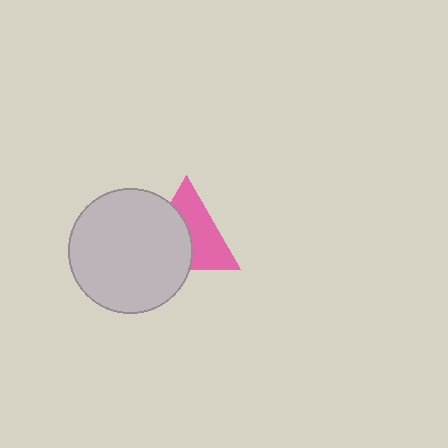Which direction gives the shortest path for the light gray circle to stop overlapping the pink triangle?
Moving left gives the shortest separation.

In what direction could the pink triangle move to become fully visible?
The pink triangle could move right. That would shift it out from behind the light gray circle entirely.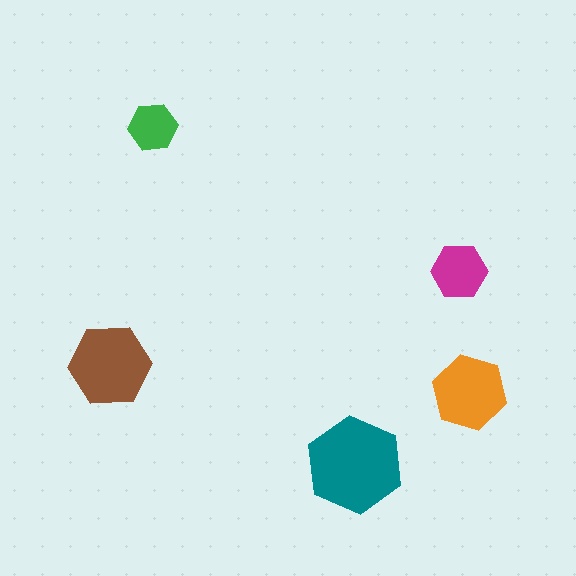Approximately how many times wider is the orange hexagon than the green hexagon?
About 1.5 times wider.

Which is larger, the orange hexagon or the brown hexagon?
The brown one.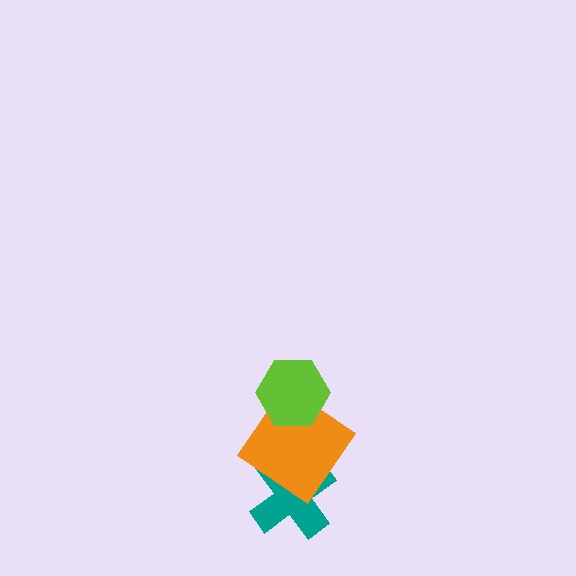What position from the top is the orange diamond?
The orange diamond is 2nd from the top.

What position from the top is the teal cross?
The teal cross is 3rd from the top.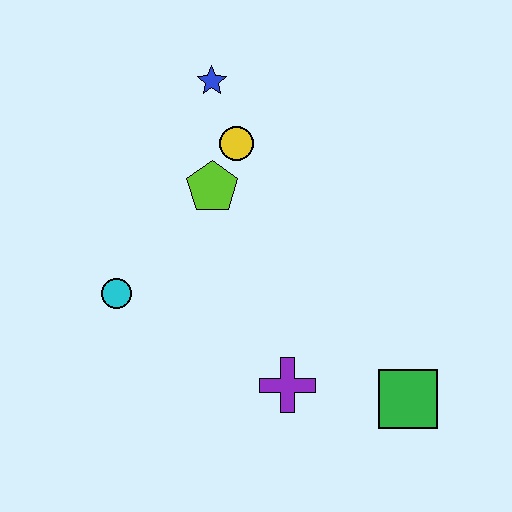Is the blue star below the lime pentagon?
No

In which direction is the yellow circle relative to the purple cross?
The yellow circle is above the purple cross.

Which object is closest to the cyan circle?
The lime pentagon is closest to the cyan circle.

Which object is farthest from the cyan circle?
The green square is farthest from the cyan circle.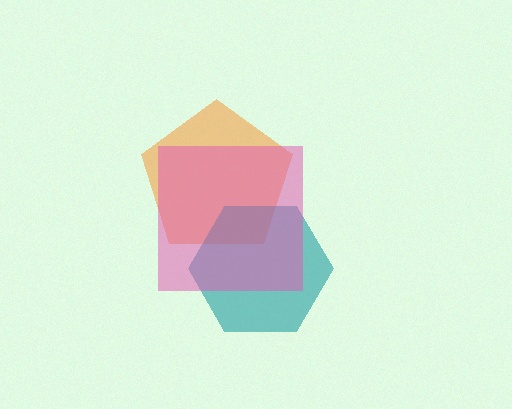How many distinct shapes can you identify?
There are 3 distinct shapes: an orange pentagon, a teal hexagon, a pink square.